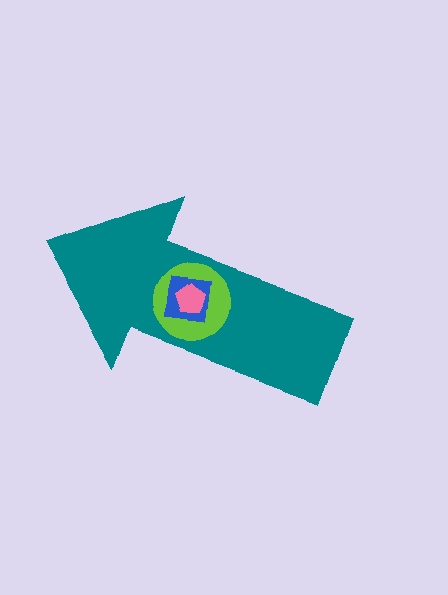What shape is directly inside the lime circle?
The blue square.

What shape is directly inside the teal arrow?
The lime circle.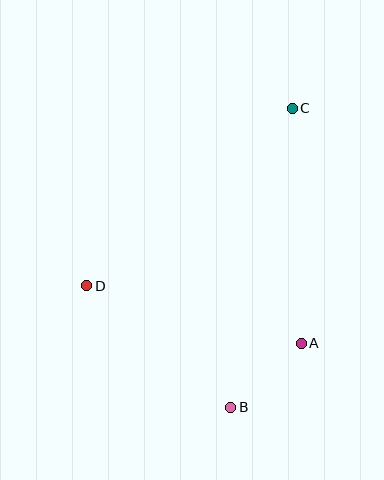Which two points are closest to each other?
Points A and B are closest to each other.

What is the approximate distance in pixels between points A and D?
The distance between A and D is approximately 222 pixels.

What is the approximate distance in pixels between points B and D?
The distance between B and D is approximately 189 pixels.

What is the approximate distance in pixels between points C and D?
The distance between C and D is approximately 271 pixels.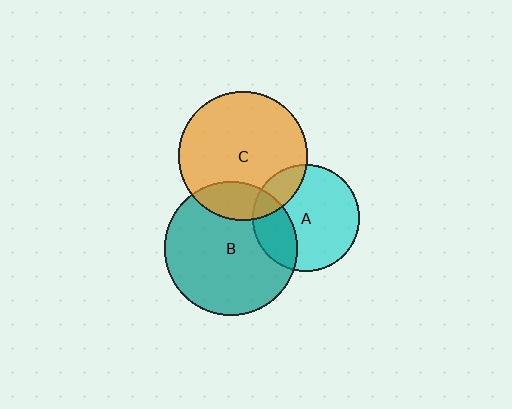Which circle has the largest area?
Circle B (teal).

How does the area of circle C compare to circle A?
Approximately 1.4 times.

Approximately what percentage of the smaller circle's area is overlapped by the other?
Approximately 25%.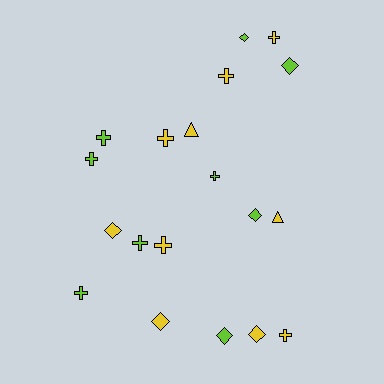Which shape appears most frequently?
Cross, with 10 objects.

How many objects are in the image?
There are 19 objects.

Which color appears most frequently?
Yellow, with 10 objects.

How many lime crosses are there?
There are 5 lime crosses.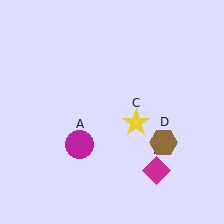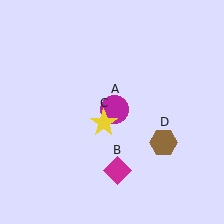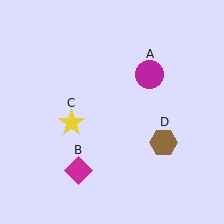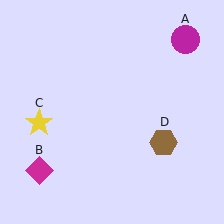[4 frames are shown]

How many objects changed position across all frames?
3 objects changed position: magenta circle (object A), magenta diamond (object B), yellow star (object C).